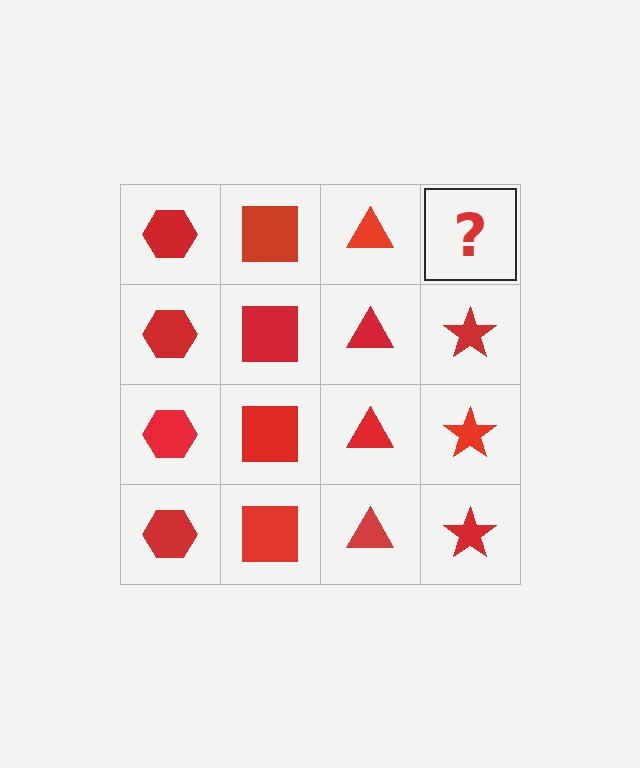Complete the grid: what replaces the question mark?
The question mark should be replaced with a red star.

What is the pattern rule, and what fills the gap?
The rule is that each column has a consistent shape. The gap should be filled with a red star.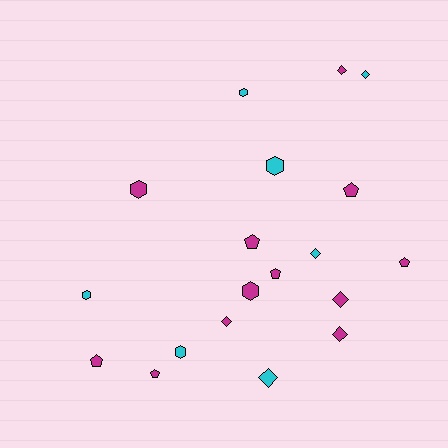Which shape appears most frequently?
Diamond, with 7 objects.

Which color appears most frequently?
Magenta, with 12 objects.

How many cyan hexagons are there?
There are 4 cyan hexagons.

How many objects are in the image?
There are 19 objects.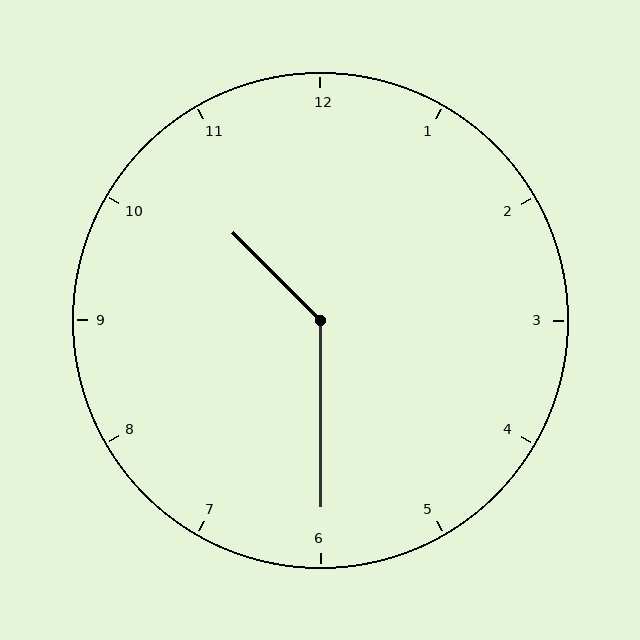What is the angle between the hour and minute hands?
Approximately 135 degrees.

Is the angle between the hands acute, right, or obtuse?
It is obtuse.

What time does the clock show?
10:30.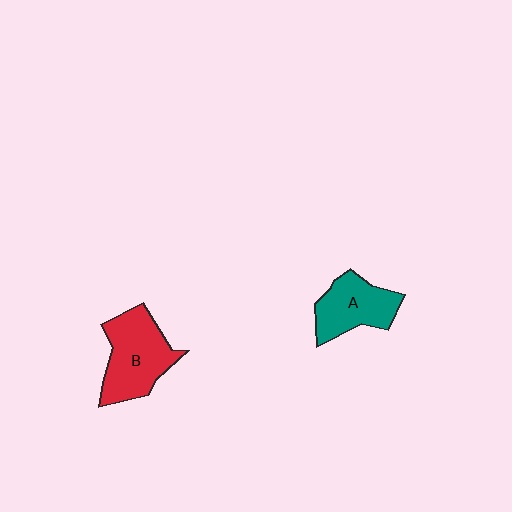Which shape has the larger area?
Shape B (red).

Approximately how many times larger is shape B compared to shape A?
Approximately 1.3 times.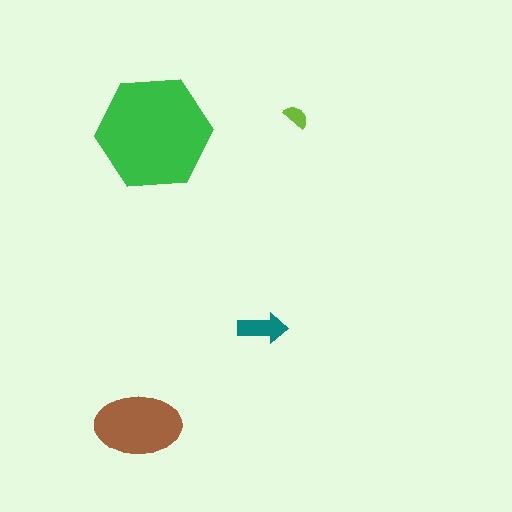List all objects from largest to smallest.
The green hexagon, the brown ellipse, the teal arrow, the lime semicircle.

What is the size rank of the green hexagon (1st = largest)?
1st.